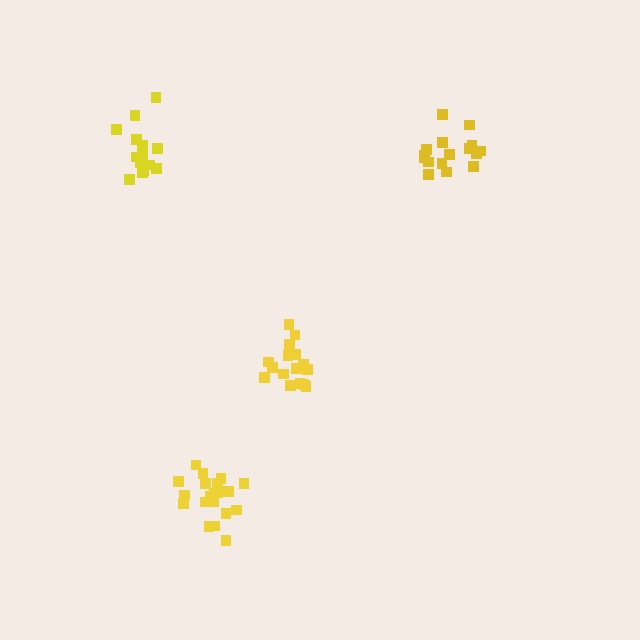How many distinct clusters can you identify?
There are 4 distinct clusters.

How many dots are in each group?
Group 1: 20 dots, Group 2: 15 dots, Group 3: 16 dots, Group 4: 16 dots (67 total).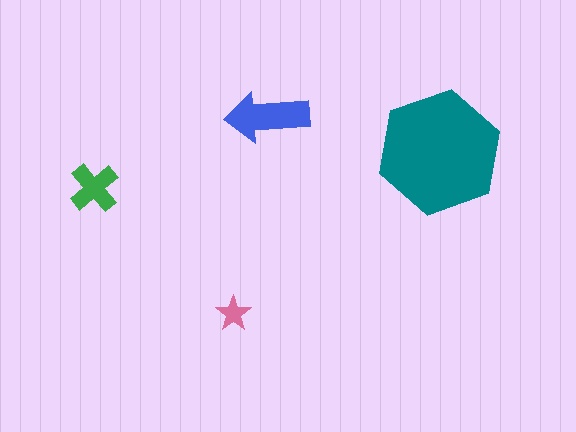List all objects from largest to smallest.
The teal hexagon, the blue arrow, the green cross, the pink star.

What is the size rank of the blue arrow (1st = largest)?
2nd.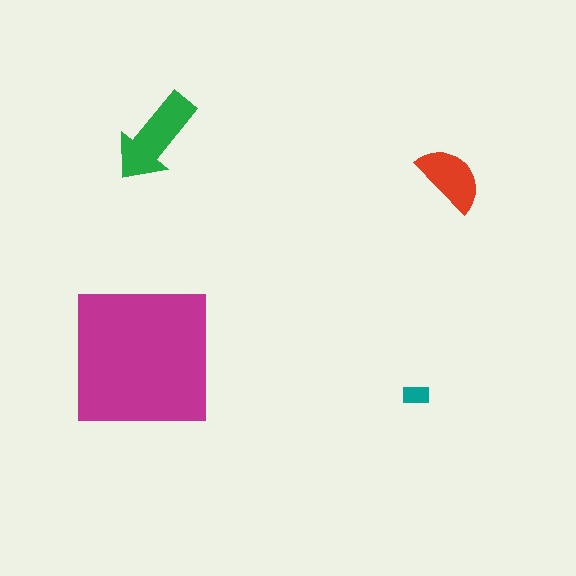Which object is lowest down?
The teal rectangle is bottommost.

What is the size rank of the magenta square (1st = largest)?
1st.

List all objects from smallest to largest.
The teal rectangle, the red semicircle, the green arrow, the magenta square.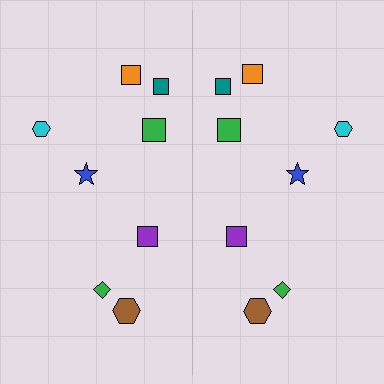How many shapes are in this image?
There are 16 shapes in this image.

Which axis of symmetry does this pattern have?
The pattern has a vertical axis of symmetry running through the center of the image.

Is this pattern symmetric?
Yes, this pattern has bilateral (reflection) symmetry.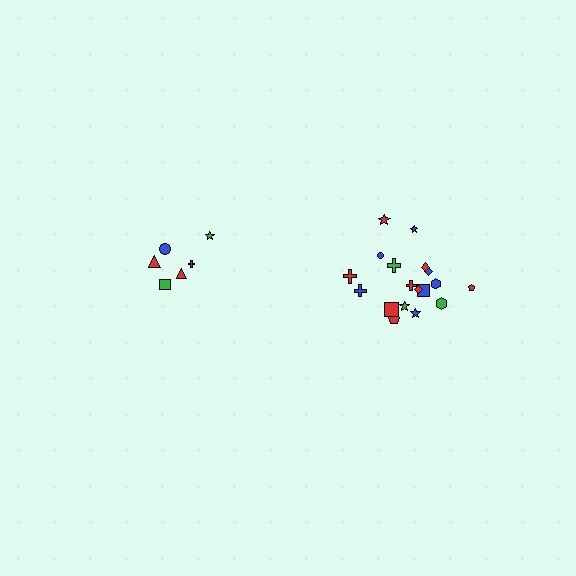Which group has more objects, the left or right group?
The right group.